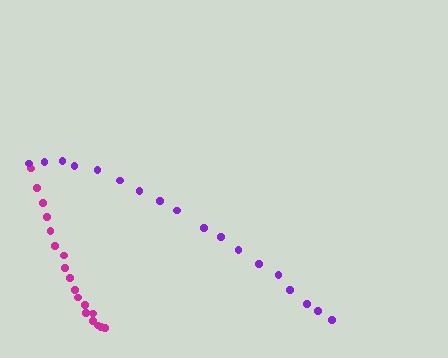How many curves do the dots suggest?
There are 2 distinct paths.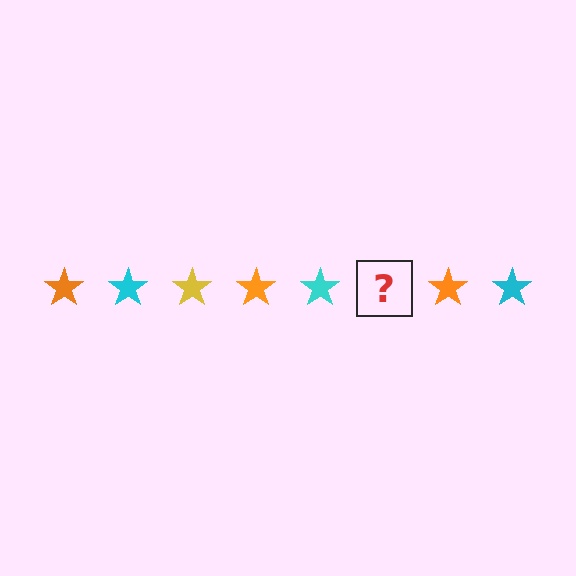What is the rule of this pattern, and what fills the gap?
The rule is that the pattern cycles through orange, cyan, yellow stars. The gap should be filled with a yellow star.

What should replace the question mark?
The question mark should be replaced with a yellow star.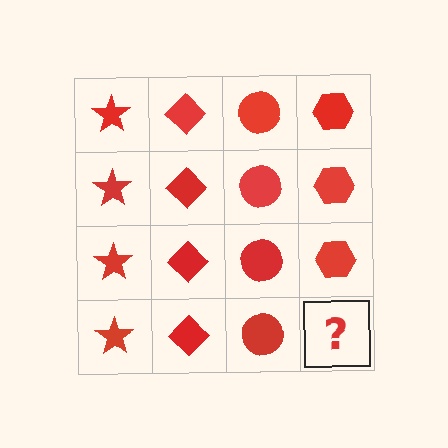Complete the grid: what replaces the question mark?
The question mark should be replaced with a red hexagon.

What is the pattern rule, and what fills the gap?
The rule is that each column has a consistent shape. The gap should be filled with a red hexagon.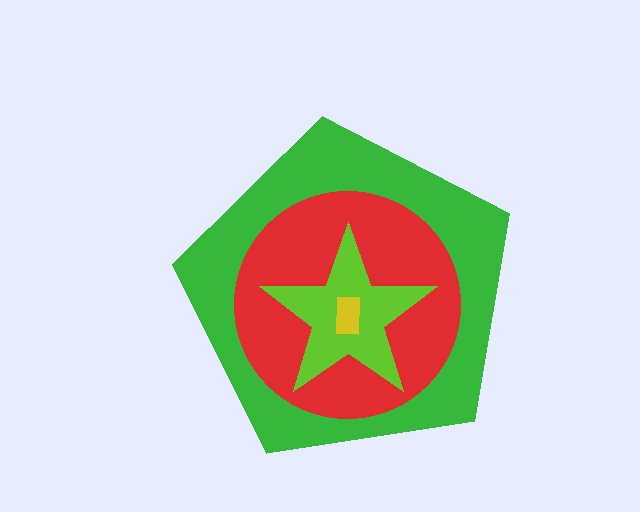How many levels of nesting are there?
4.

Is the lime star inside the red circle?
Yes.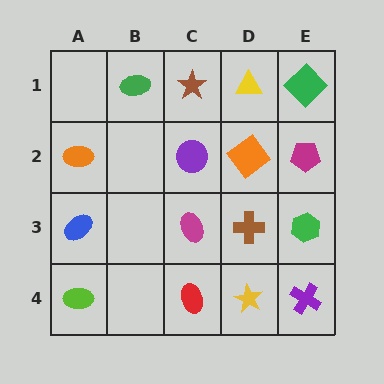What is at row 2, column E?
A magenta pentagon.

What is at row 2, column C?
A purple circle.